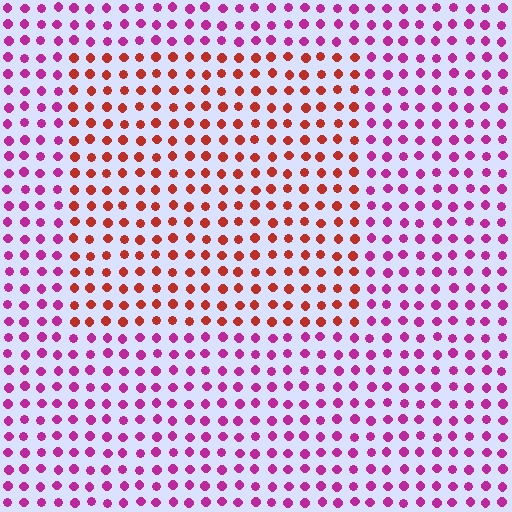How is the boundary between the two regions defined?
The boundary is defined purely by a slight shift in hue (about 50 degrees). Spacing, size, and orientation are identical on both sides.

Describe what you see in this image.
The image is filled with small magenta elements in a uniform arrangement. A rectangle-shaped region is visible where the elements are tinted to a slightly different hue, forming a subtle color boundary.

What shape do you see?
I see a rectangle.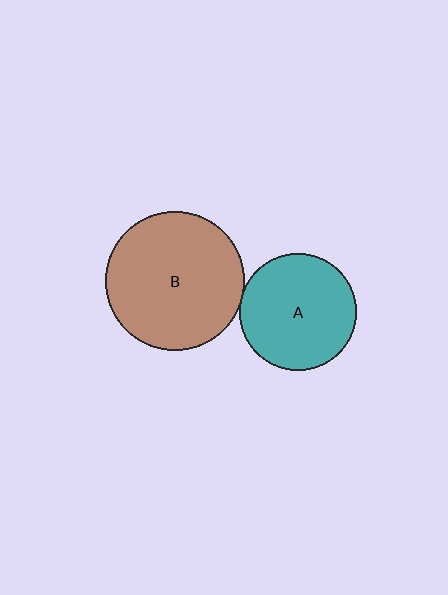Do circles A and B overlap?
Yes.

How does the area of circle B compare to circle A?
Approximately 1.4 times.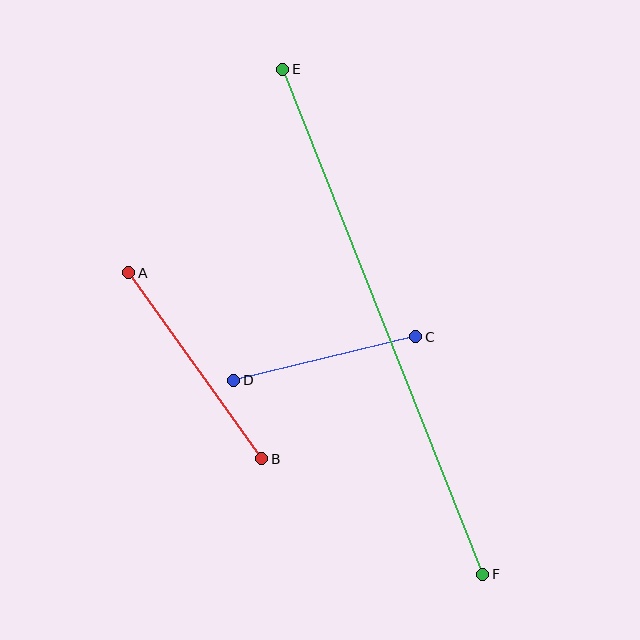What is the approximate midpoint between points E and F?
The midpoint is at approximately (383, 322) pixels.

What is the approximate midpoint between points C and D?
The midpoint is at approximately (325, 359) pixels.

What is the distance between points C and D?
The distance is approximately 187 pixels.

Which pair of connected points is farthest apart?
Points E and F are farthest apart.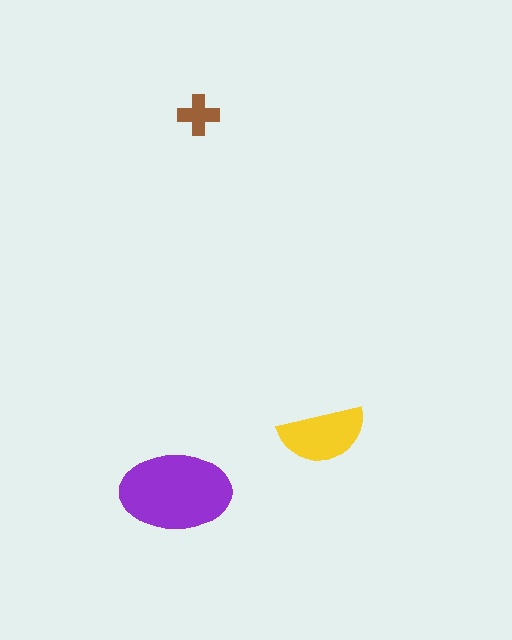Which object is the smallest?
The brown cross.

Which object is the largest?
The purple ellipse.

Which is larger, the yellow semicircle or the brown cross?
The yellow semicircle.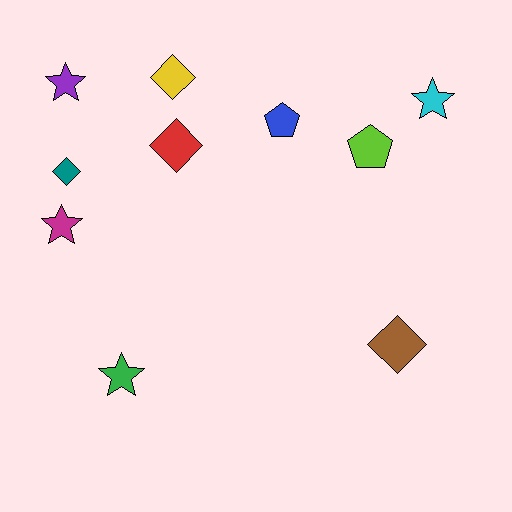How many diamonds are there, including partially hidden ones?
There are 4 diamonds.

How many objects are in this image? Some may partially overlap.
There are 10 objects.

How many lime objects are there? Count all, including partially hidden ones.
There is 1 lime object.